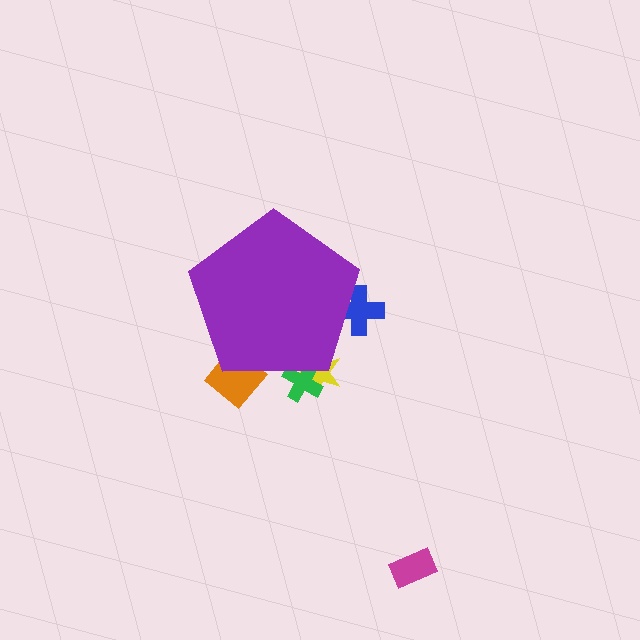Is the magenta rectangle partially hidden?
No, the magenta rectangle is fully visible.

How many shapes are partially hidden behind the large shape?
4 shapes are partially hidden.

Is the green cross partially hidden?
Yes, the green cross is partially hidden behind the purple pentagon.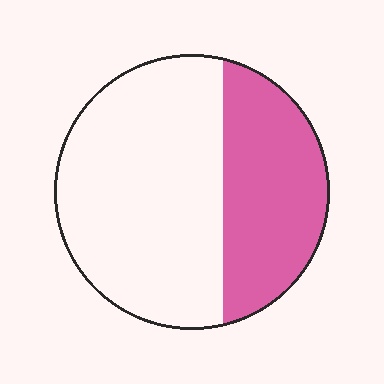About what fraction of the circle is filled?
About three eighths (3/8).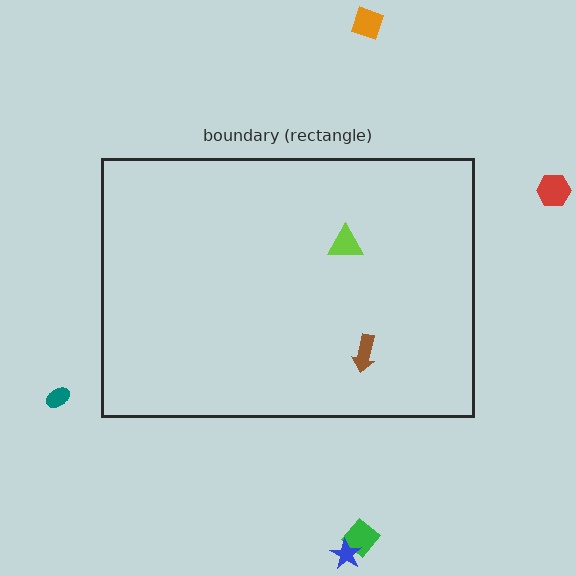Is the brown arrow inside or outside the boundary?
Inside.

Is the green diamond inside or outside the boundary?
Outside.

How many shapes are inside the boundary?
2 inside, 5 outside.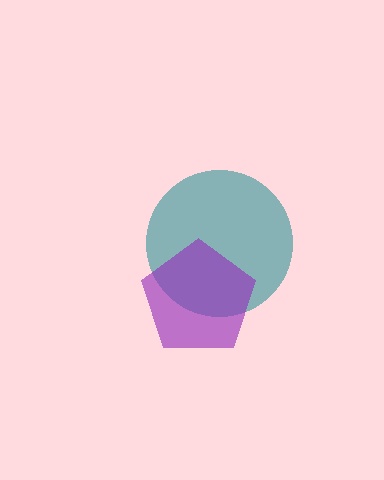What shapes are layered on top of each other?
The layered shapes are: a teal circle, a purple pentagon.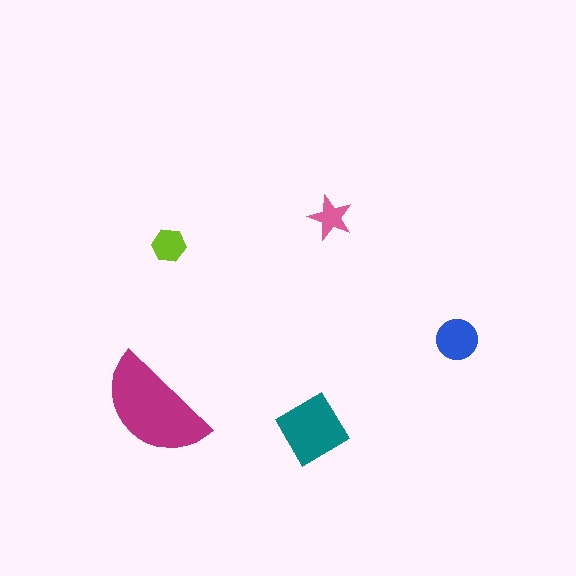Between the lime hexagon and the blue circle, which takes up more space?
The blue circle.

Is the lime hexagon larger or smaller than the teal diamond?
Smaller.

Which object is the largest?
The magenta semicircle.